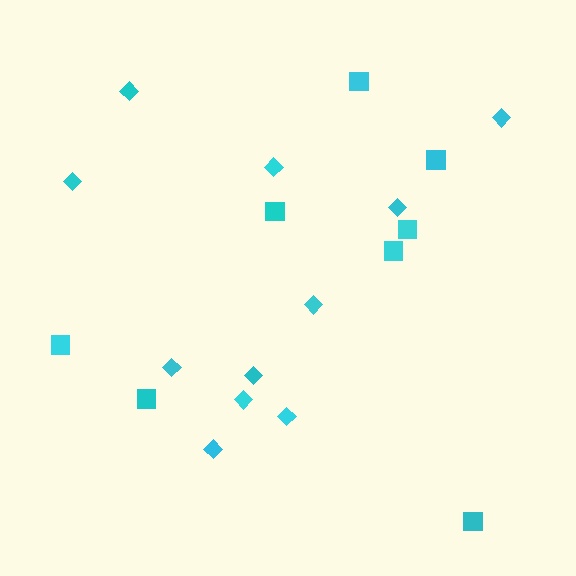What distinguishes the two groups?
There are 2 groups: one group of squares (8) and one group of diamonds (11).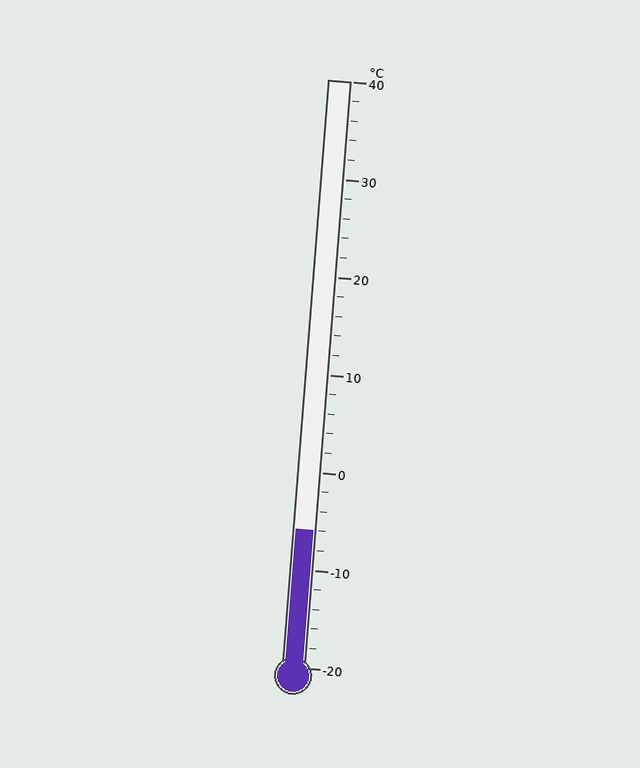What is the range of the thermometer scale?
The thermometer scale ranges from -20°C to 40°C.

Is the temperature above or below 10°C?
The temperature is below 10°C.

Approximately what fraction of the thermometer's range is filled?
The thermometer is filled to approximately 25% of its range.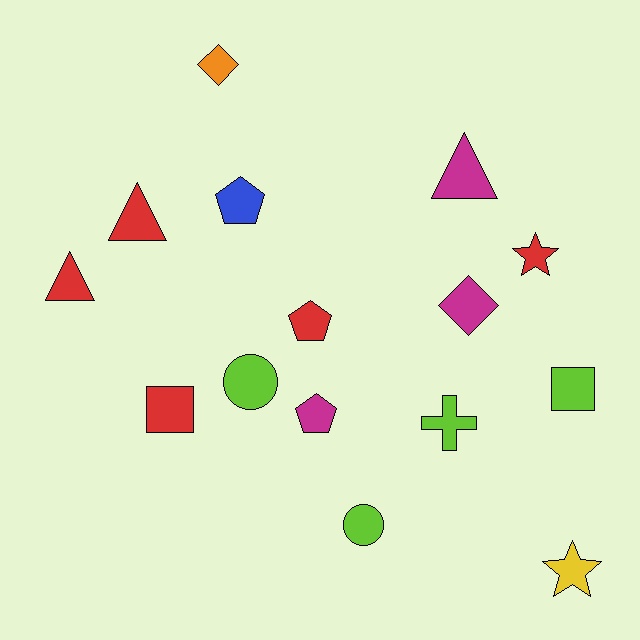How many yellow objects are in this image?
There is 1 yellow object.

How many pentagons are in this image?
There are 3 pentagons.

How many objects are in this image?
There are 15 objects.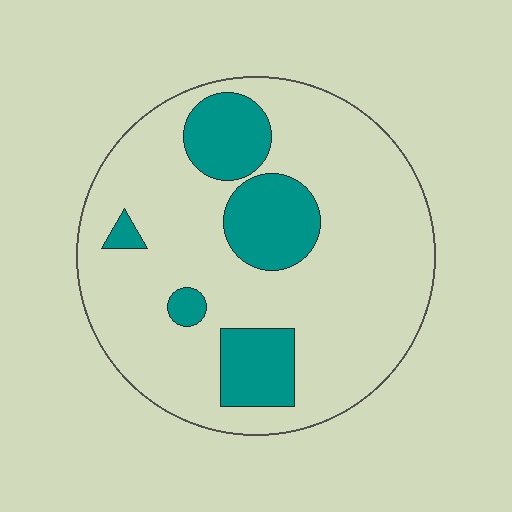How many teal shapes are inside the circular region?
5.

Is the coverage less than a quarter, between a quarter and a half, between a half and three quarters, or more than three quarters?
Less than a quarter.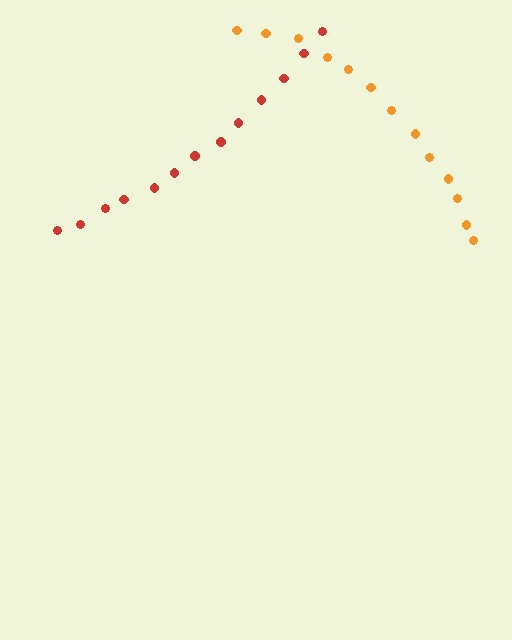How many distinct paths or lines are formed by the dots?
There are 2 distinct paths.